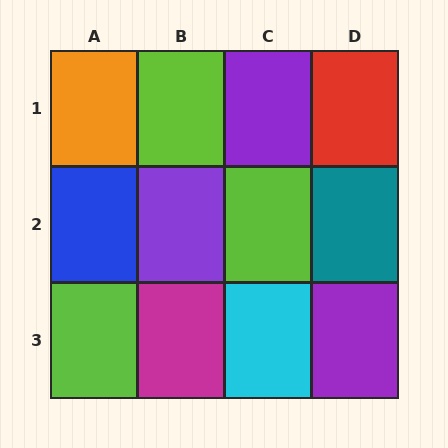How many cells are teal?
1 cell is teal.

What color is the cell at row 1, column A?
Orange.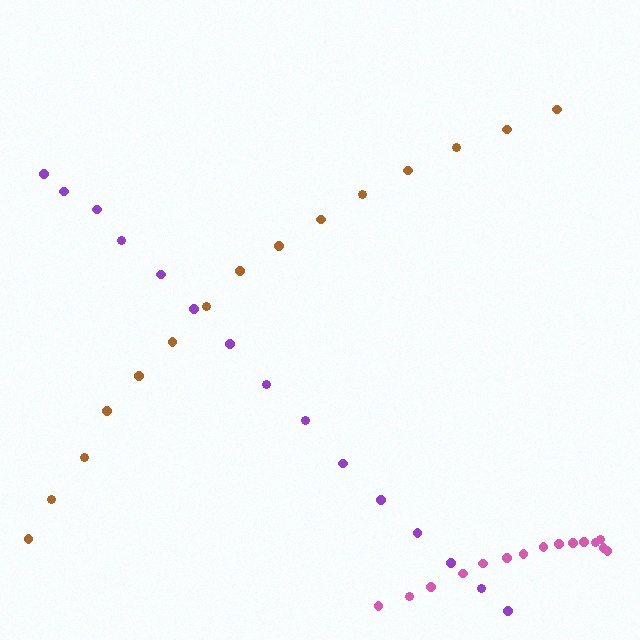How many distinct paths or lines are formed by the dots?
There are 3 distinct paths.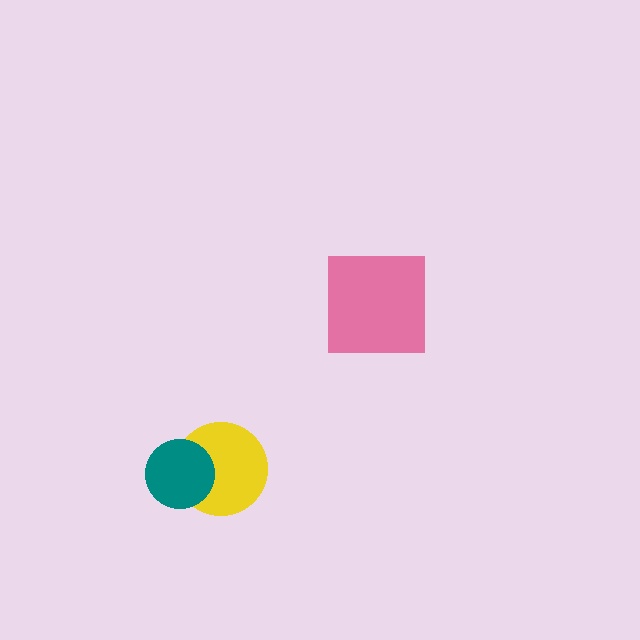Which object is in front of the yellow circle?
The teal circle is in front of the yellow circle.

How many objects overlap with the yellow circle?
1 object overlaps with the yellow circle.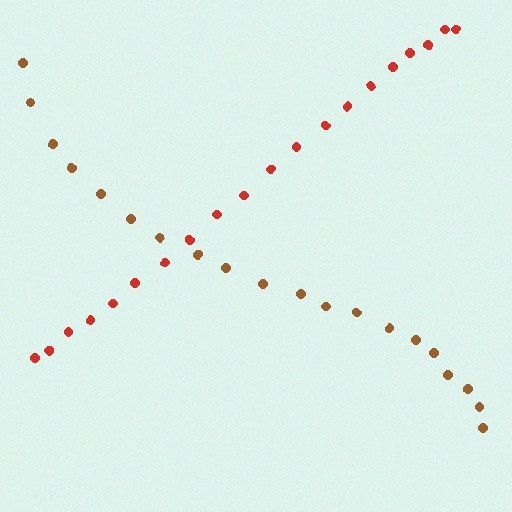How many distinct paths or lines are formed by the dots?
There are 2 distinct paths.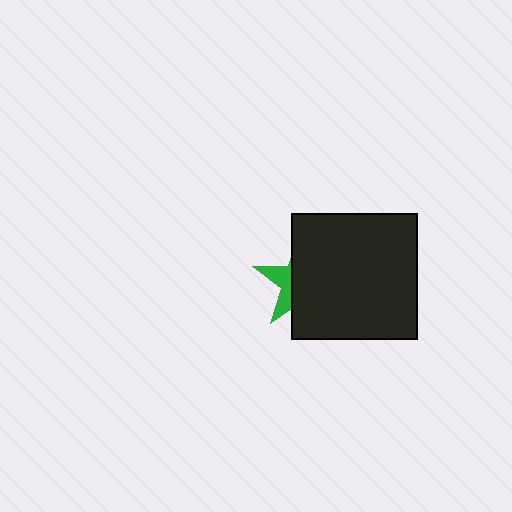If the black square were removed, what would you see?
You would see the complete green star.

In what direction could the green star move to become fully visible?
The green star could move left. That would shift it out from behind the black square entirely.